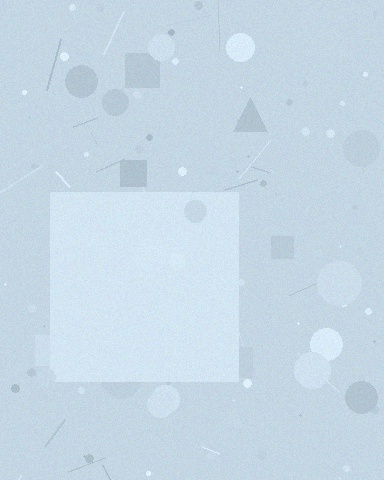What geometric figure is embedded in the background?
A square is embedded in the background.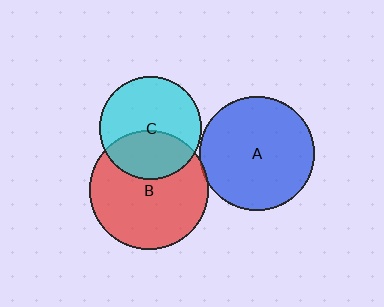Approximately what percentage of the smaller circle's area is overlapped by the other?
Approximately 35%.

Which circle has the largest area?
Circle B (red).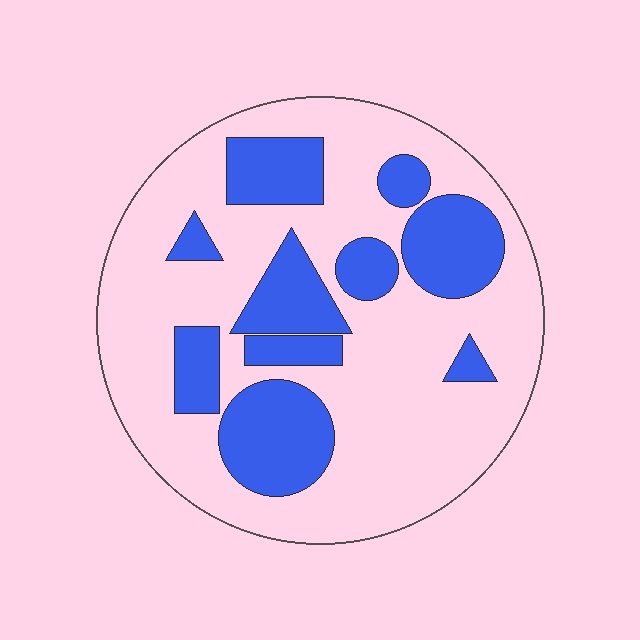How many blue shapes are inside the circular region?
10.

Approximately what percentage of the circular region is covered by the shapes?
Approximately 30%.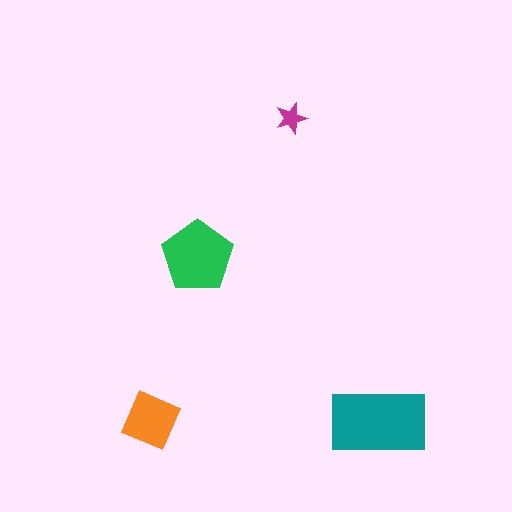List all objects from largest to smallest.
The teal rectangle, the green pentagon, the orange square, the magenta star.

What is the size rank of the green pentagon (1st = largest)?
2nd.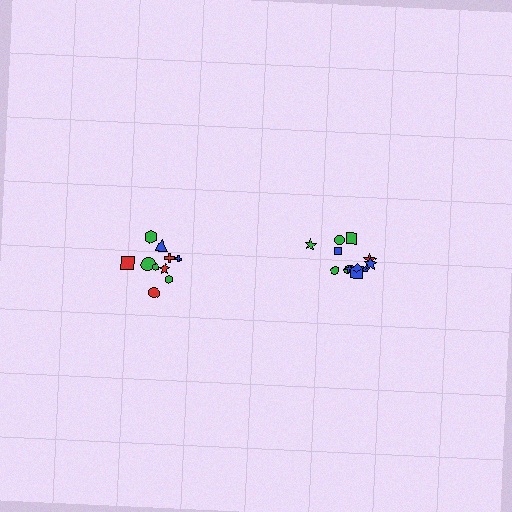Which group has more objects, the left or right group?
The right group.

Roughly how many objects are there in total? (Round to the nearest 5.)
Roughly 20 objects in total.